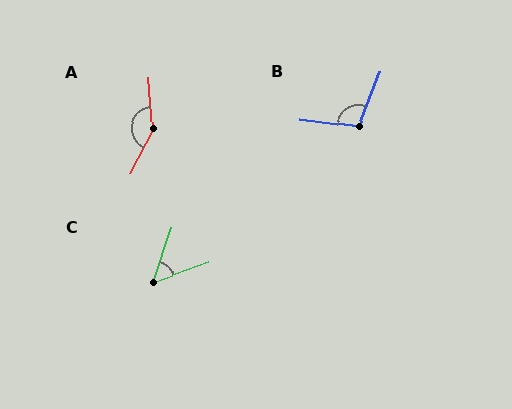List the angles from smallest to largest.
C (52°), B (104°), A (148°).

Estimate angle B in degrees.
Approximately 104 degrees.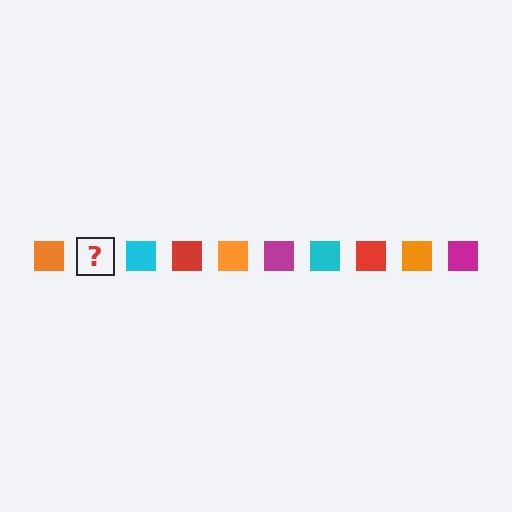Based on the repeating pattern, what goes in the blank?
The blank should be a magenta square.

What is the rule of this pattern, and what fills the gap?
The rule is that the pattern cycles through orange, magenta, cyan, red squares. The gap should be filled with a magenta square.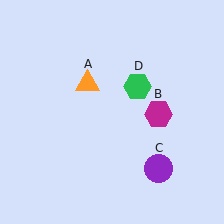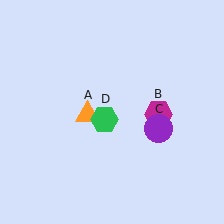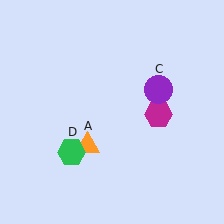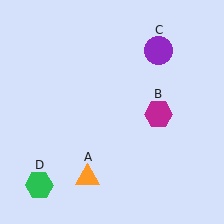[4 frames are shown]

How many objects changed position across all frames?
3 objects changed position: orange triangle (object A), purple circle (object C), green hexagon (object D).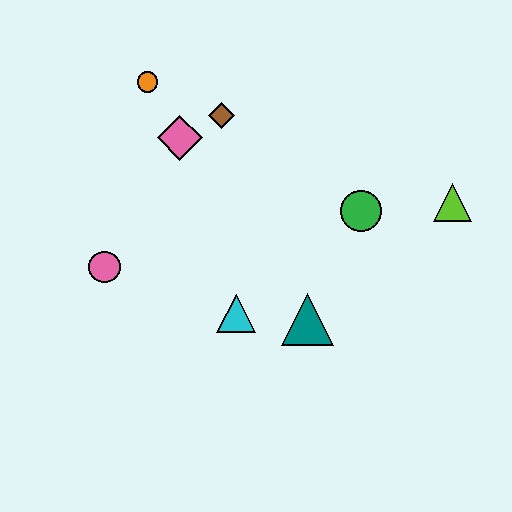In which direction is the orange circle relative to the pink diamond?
The orange circle is above the pink diamond.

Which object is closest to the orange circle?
The pink diamond is closest to the orange circle.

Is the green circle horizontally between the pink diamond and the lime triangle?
Yes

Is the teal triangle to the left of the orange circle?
No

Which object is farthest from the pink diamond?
The lime triangle is farthest from the pink diamond.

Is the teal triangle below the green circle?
Yes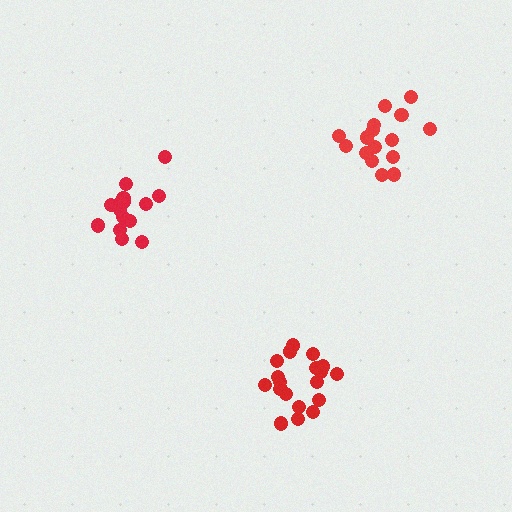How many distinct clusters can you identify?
There are 3 distinct clusters.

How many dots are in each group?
Group 1: 16 dots, Group 2: 19 dots, Group 3: 16 dots (51 total).